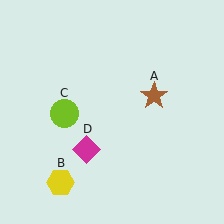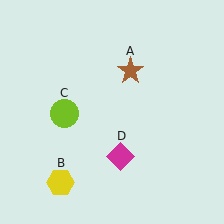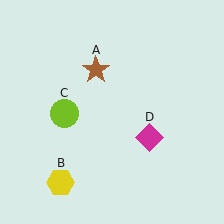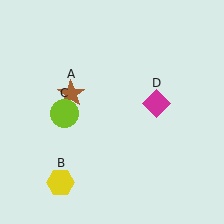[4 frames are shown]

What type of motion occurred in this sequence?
The brown star (object A), magenta diamond (object D) rotated counterclockwise around the center of the scene.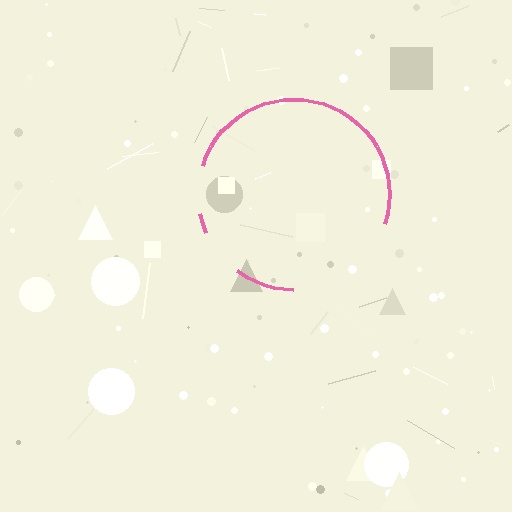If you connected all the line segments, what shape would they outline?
They would outline a circle.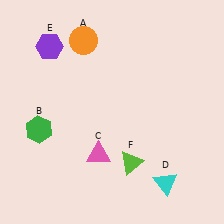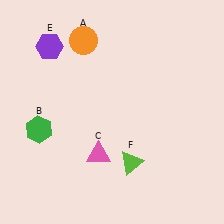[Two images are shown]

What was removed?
The cyan triangle (D) was removed in Image 2.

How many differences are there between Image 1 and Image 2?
There is 1 difference between the two images.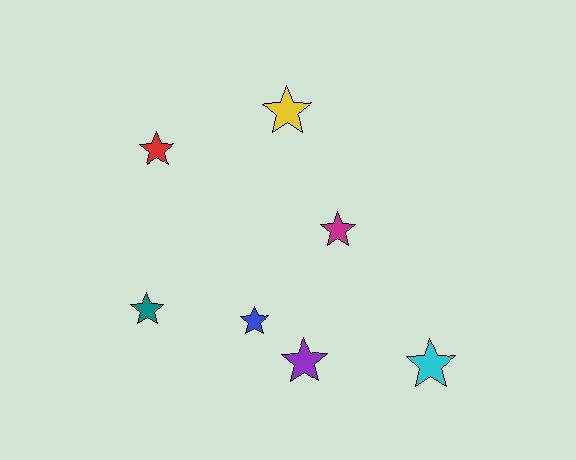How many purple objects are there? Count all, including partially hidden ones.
There is 1 purple object.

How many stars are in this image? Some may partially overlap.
There are 7 stars.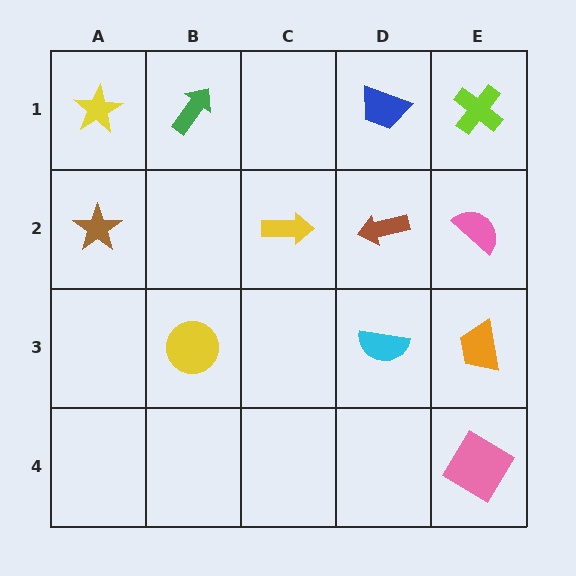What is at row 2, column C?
A yellow arrow.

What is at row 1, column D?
A blue trapezoid.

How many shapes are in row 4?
1 shape.